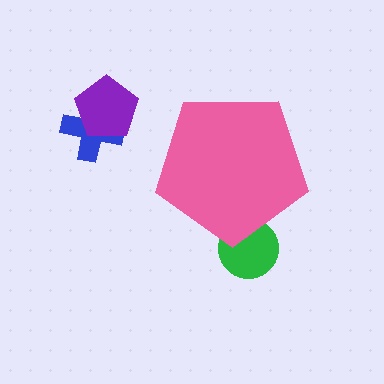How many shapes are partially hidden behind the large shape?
1 shape is partially hidden.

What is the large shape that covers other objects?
A pink pentagon.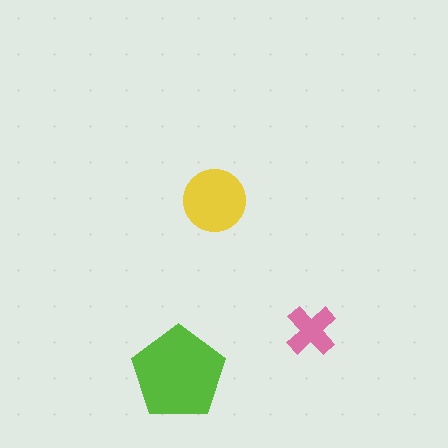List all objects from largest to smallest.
The lime pentagon, the yellow circle, the pink cross.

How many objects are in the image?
There are 3 objects in the image.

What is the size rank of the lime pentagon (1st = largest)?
1st.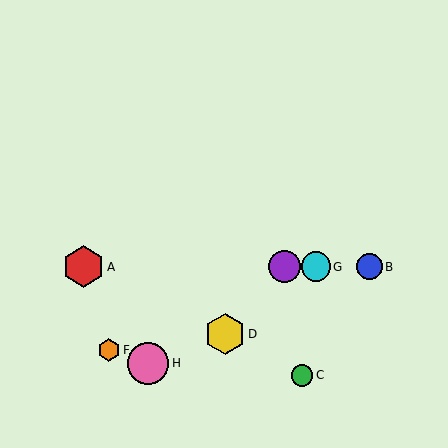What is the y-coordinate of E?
Object E is at y≈267.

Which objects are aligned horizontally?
Objects A, B, E, G are aligned horizontally.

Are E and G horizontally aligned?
Yes, both are at y≈267.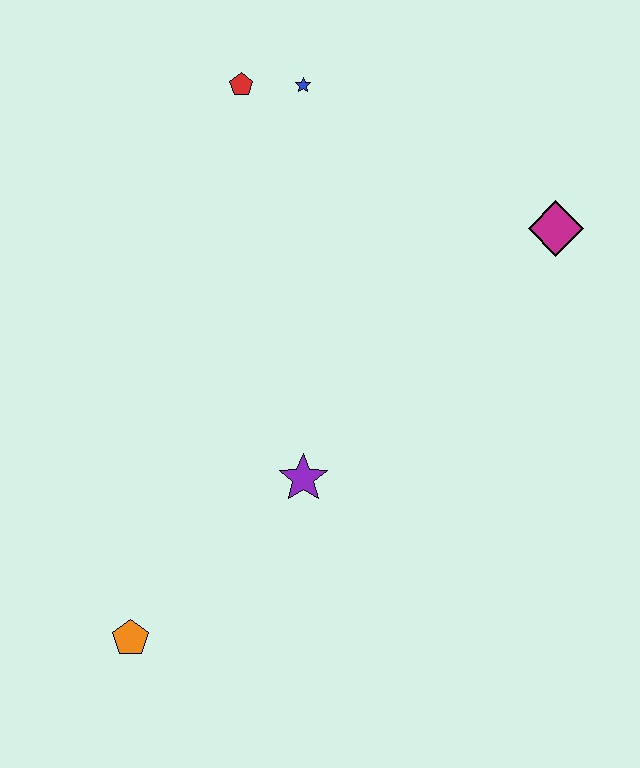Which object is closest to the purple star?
The orange pentagon is closest to the purple star.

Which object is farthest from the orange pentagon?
The magenta diamond is farthest from the orange pentagon.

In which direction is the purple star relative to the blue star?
The purple star is below the blue star.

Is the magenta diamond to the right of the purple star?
Yes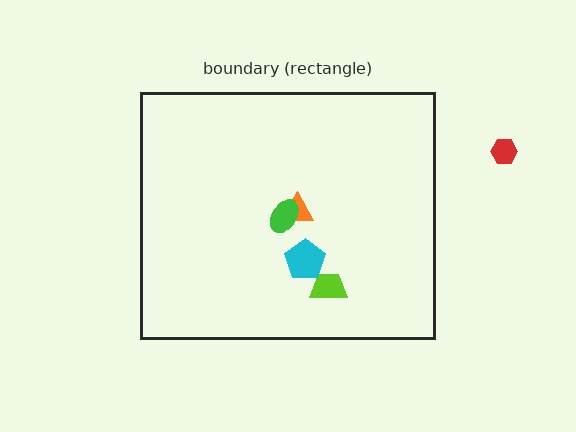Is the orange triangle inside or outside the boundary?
Inside.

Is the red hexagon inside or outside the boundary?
Outside.